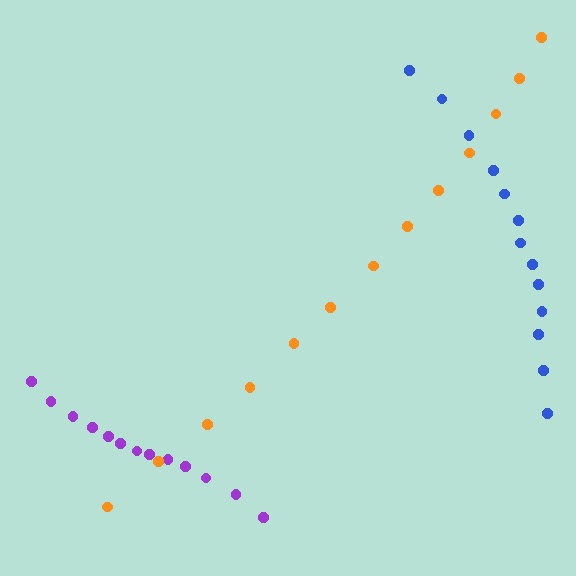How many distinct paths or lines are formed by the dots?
There are 3 distinct paths.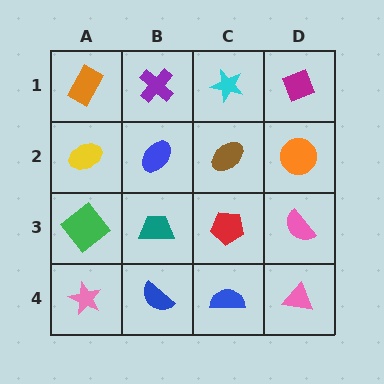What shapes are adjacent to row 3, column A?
A yellow ellipse (row 2, column A), a pink star (row 4, column A), a teal trapezoid (row 3, column B).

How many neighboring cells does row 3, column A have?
3.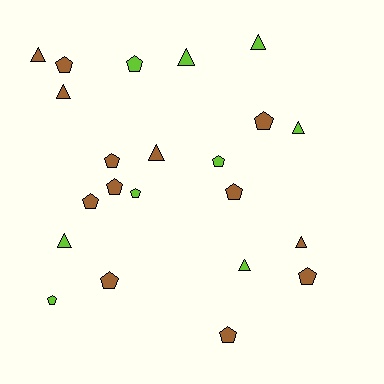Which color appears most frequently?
Brown, with 13 objects.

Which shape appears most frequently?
Pentagon, with 13 objects.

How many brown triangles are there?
There are 4 brown triangles.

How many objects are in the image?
There are 22 objects.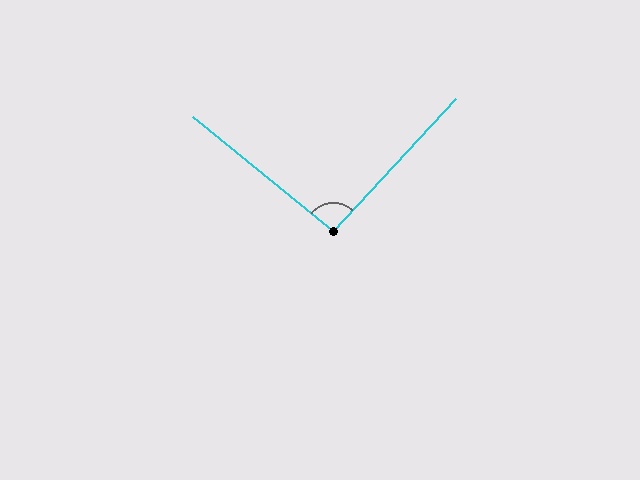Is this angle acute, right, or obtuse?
It is approximately a right angle.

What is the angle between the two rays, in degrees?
Approximately 93 degrees.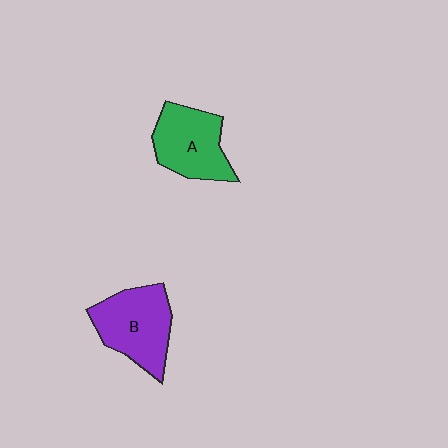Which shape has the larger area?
Shape B (purple).